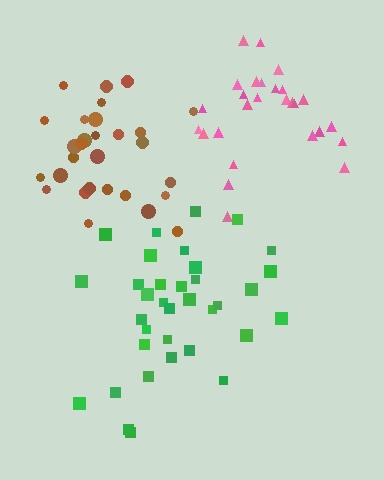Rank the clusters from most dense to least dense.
brown, pink, green.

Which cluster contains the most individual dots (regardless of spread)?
Green (35).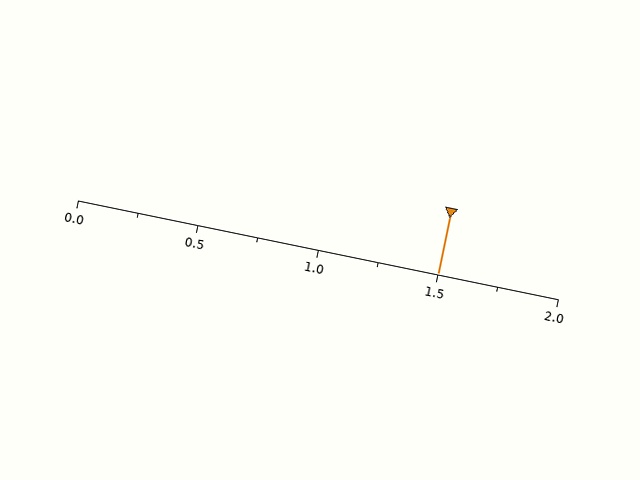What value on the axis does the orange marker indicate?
The marker indicates approximately 1.5.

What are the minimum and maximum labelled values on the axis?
The axis runs from 0.0 to 2.0.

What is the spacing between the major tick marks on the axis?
The major ticks are spaced 0.5 apart.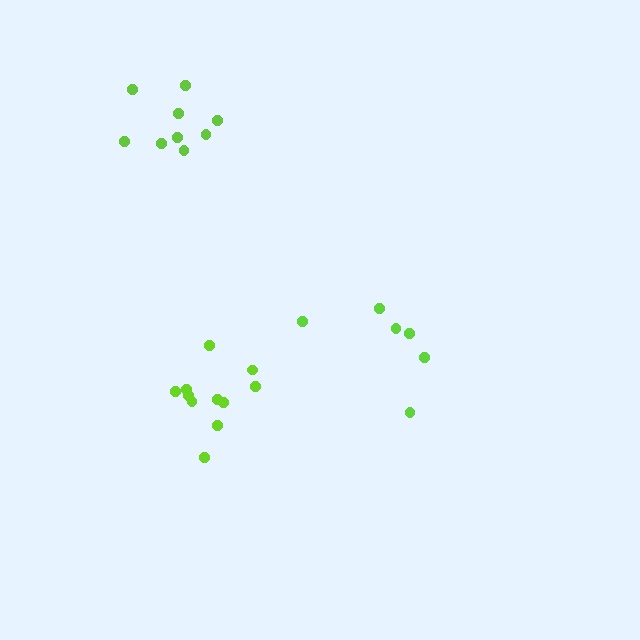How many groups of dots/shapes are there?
There are 3 groups.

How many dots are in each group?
Group 1: 9 dots, Group 2: 6 dots, Group 3: 11 dots (26 total).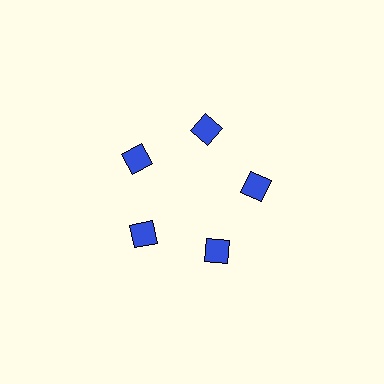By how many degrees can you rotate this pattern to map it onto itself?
The pattern maps onto itself every 72 degrees of rotation.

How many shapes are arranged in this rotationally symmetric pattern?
There are 5 shapes, arranged in 5 groups of 1.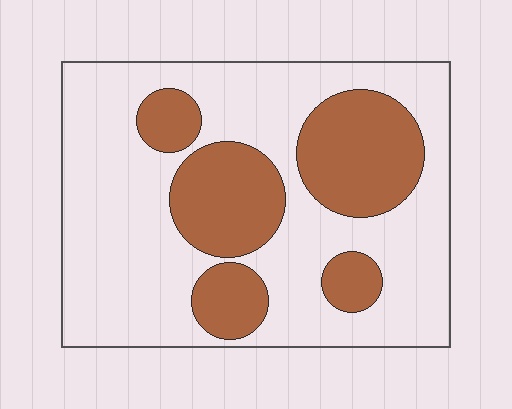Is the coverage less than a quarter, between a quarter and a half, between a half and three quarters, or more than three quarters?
Between a quarter and a half.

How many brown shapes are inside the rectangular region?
5.